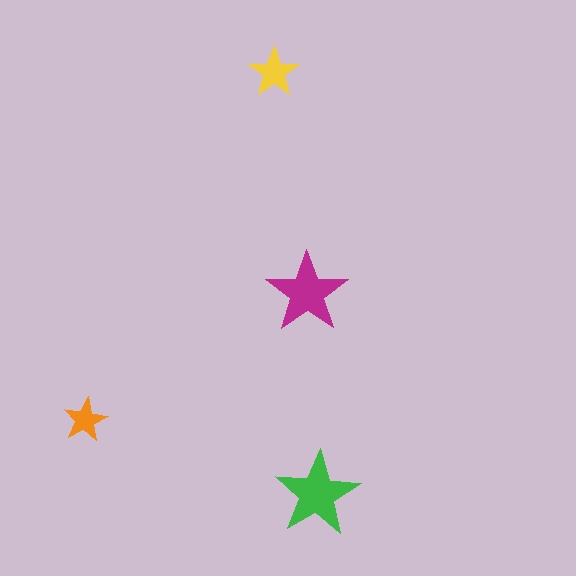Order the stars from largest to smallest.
the green one, the magenta one, the yellow one, the orange one.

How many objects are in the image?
There are 4 objects in the image.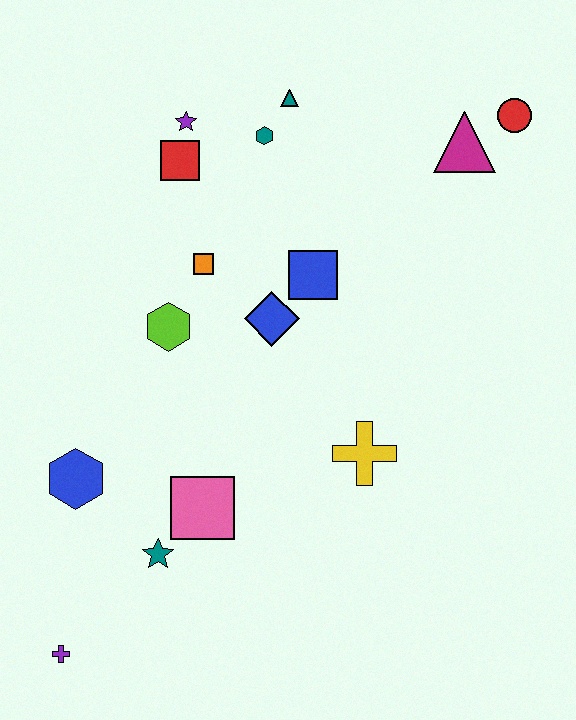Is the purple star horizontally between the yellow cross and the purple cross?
Yes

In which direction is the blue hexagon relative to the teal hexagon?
The blue hexagon is below the teal hexagon.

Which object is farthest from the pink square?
The red circle is farthest from the pink square.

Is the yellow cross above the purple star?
No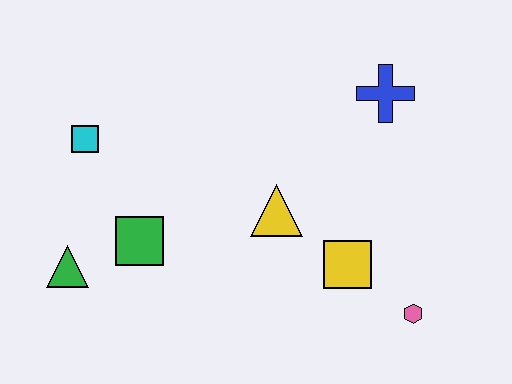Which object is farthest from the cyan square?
The pink hexagon is farthest from the cyan square.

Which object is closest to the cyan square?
The green square is closest to the cyan square.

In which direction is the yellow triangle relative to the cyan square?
The yellow triangle is to the right of the cyan square.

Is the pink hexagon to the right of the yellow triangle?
Yes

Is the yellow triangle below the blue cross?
Yes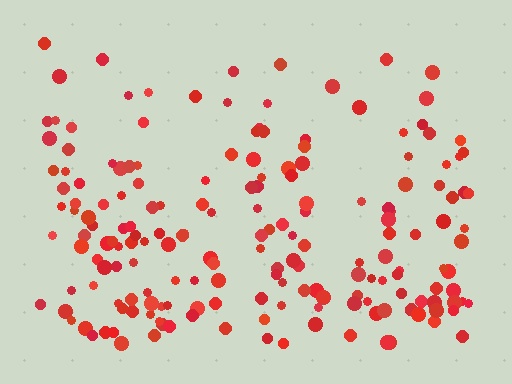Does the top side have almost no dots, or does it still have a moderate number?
Still a moderate number, just noticeably fewer than the bottom.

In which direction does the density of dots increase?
From top to bottom, with the bottom side densest.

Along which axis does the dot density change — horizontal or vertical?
Vertical.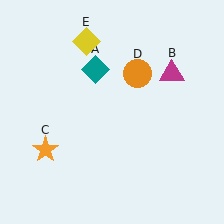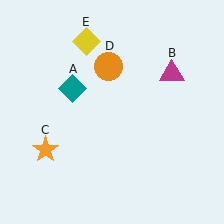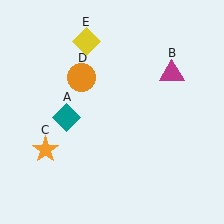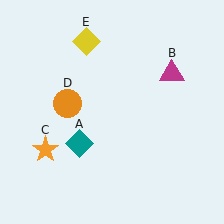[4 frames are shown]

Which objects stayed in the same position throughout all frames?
Magenta triangle (object B) and orange star (object C) and yellow diamond (object E) remained stationary.